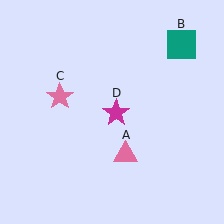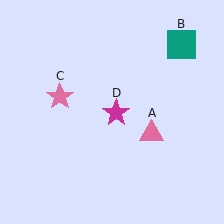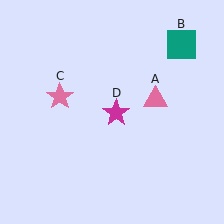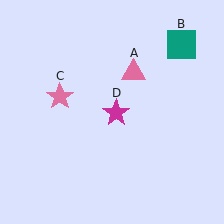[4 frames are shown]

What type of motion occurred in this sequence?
The pink triangle (object A) rotated counterclockwise around the center of the scene.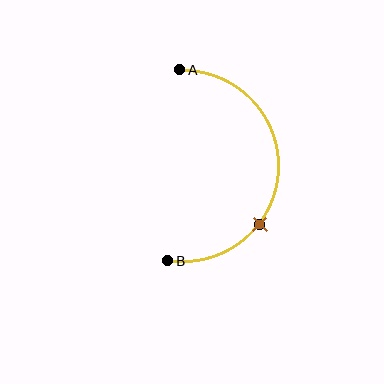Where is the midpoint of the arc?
The arc midpoint is the point on the curve farthest from the straight line joining A and B. It sits to the right of that line.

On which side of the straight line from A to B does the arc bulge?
The arc bulges to the right of the straight line connecting A and B.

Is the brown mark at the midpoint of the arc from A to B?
No. The brown mark lies on the arc but is closer to endpoint B. The arc midpoint would be at the point on the curve equidistant along the arc from both A and B.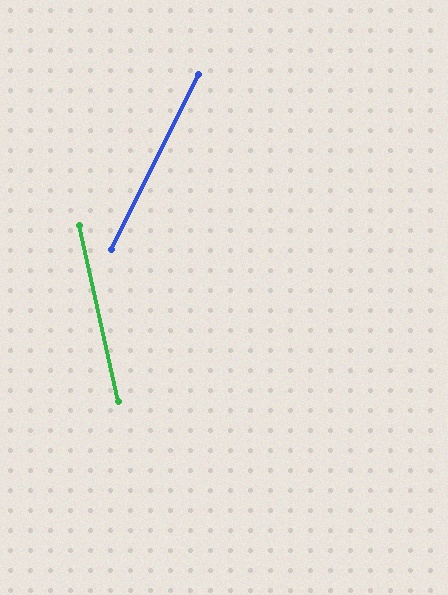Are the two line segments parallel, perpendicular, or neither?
Neither parallel nor perpendicular — they differ by about 39°.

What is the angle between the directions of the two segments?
Approximately 39 degrees.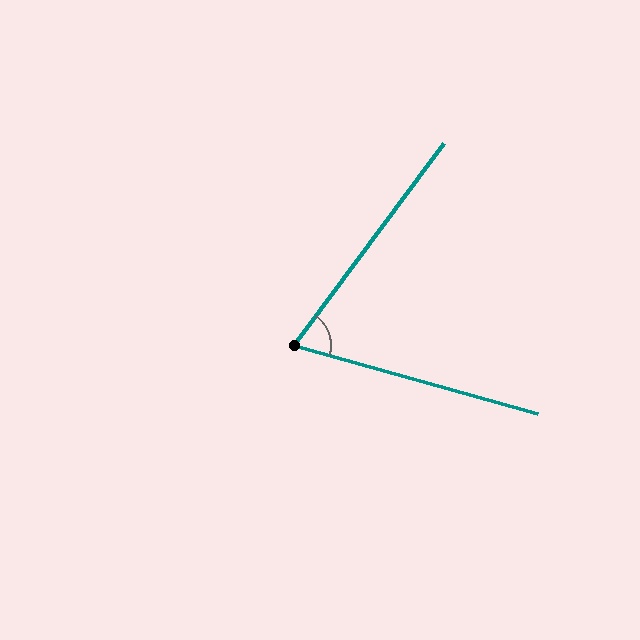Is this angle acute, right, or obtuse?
It is acute.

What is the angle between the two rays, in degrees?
Approximately 69 degrees.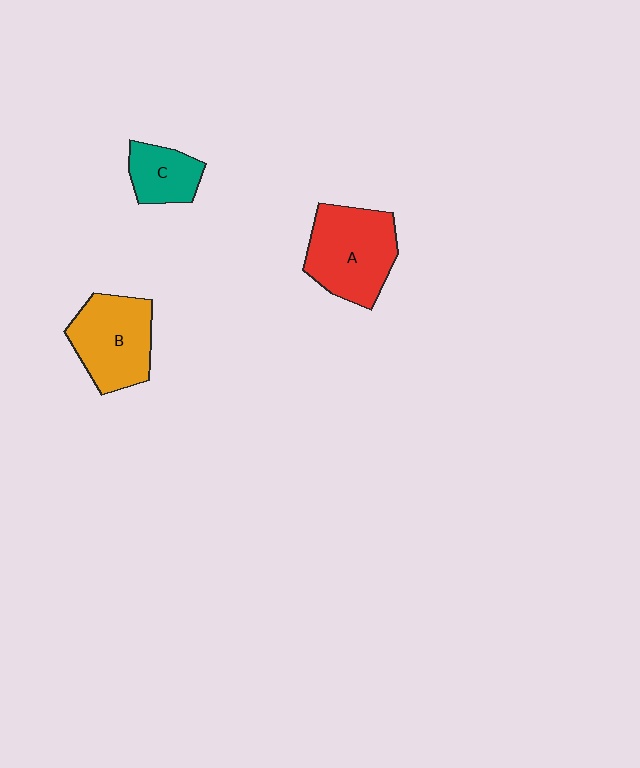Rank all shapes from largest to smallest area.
From largest to smallest: A (red), B (orange), C (teal).